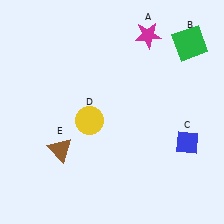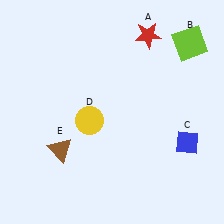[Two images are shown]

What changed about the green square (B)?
In Image 1, B is green. In Image 2, it changed to lime.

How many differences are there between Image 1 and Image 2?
There are 2 differences between the two images.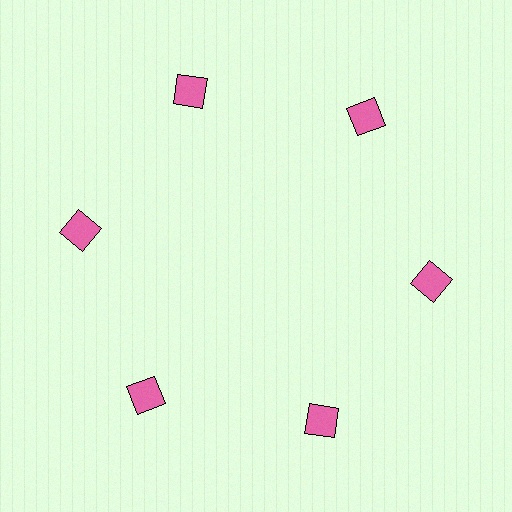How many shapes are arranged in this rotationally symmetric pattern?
There are 6 shapes, arranged in 6 groups of 1.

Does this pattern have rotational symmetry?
Yes, this pattern has 6-fold rotational symmetry. It looks the same after rotating 60 degrees around the center.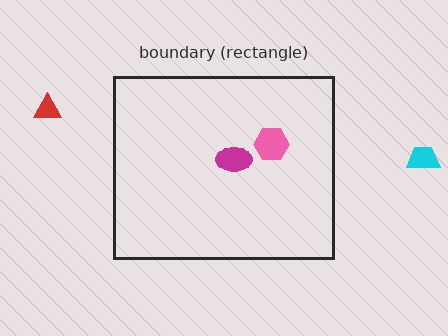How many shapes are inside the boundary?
2 inside, 2 outside.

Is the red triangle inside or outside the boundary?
Outside.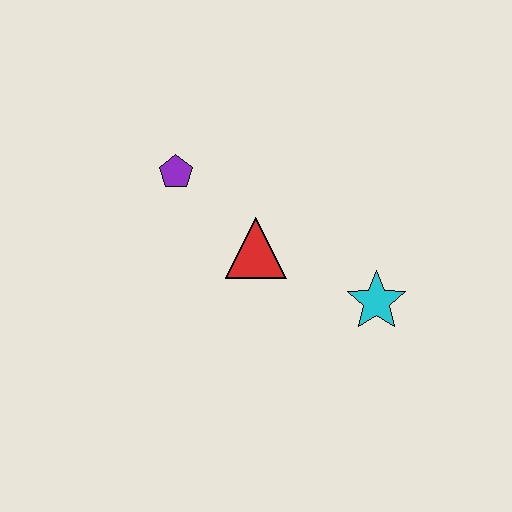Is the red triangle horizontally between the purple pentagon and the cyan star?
Yes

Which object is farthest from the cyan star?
The purple pentagon is farthest from the cyan star.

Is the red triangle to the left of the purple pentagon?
No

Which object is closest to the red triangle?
The purple pentagon is closest to the red triangle.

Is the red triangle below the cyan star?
No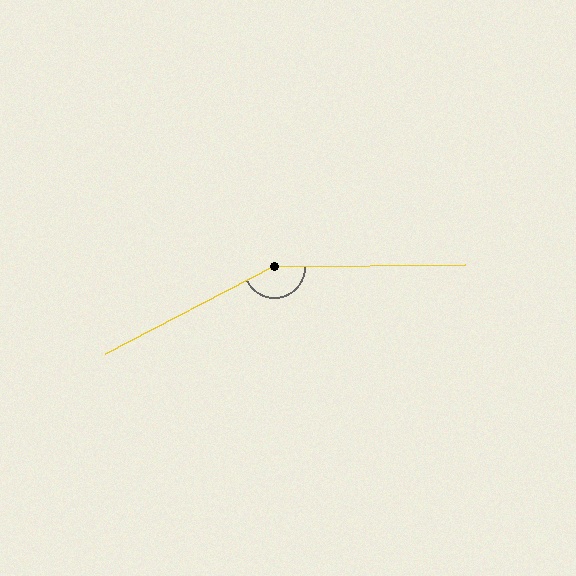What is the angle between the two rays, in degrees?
Approximately 153 degrees.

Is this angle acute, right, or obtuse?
It is obtuse.